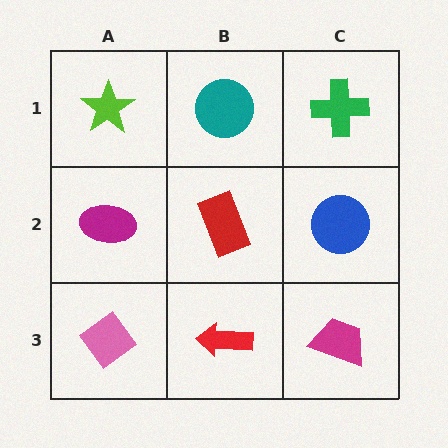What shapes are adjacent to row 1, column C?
A blue circle (row 2, column C), a teal circle (row 1, column B).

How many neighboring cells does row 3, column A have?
2.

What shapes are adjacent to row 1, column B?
A red rectangle (row 2, column B), a lime star (row 1, column A), a green cross (row 1, column C).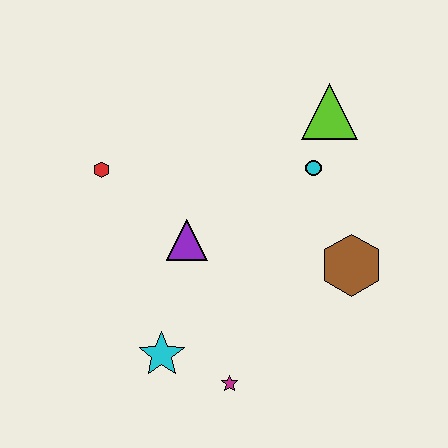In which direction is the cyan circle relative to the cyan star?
The cyan circle is above the cyan star.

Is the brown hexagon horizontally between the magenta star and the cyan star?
No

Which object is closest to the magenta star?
The cyan star is closest to the magenta star.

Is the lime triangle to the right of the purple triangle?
Yes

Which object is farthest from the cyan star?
The lime triangle is farthest from the cyan star.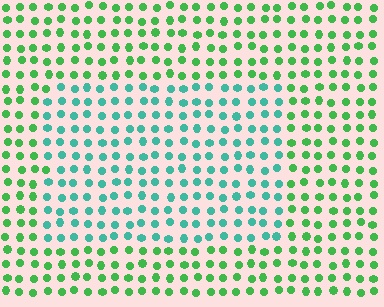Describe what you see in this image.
The image is filled with small green elements in a uniform arrangement. A rectangle-shaped region is visible where the elements are tinted to a slightly different hue, forming a subtle color boundary.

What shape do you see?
I see a rectangle.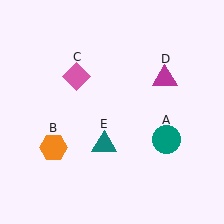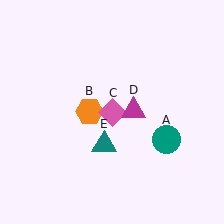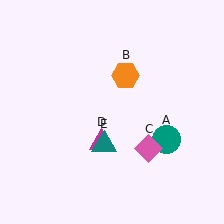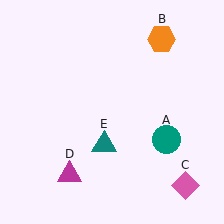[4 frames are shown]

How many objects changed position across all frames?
3 objects changed position: orange hexagon (object B), pink diamond (object C), magenta triangle (object D).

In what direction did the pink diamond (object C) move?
The pink diamond (object C) moved down and to the right.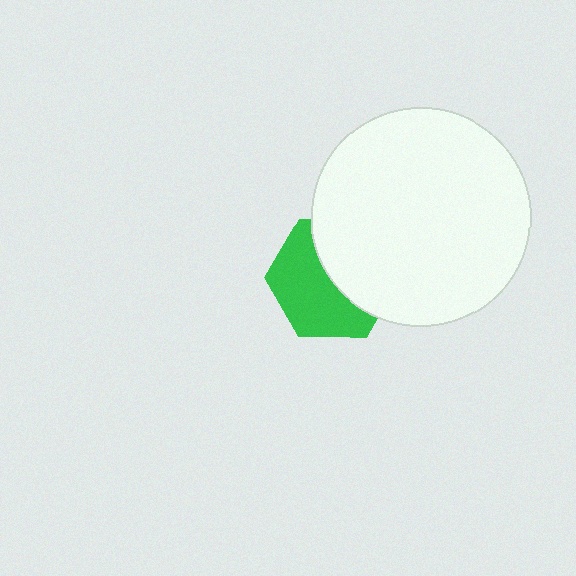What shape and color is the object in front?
The object in front is a white circle.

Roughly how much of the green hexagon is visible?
About half of it is visible (roughly 54%).